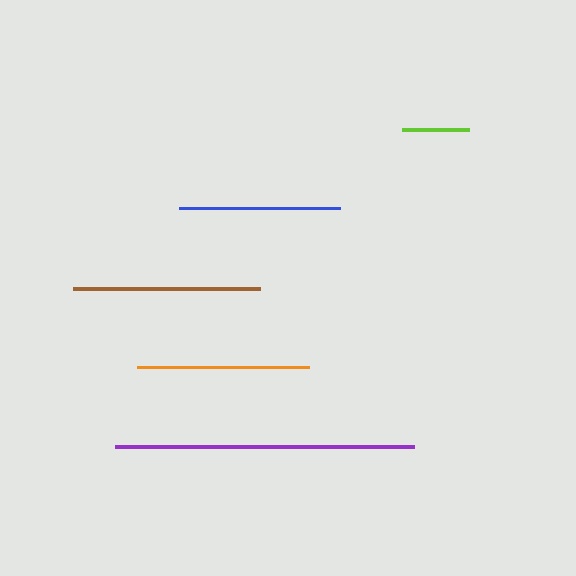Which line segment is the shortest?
The lime line is the shortest at approximately 67 pixels.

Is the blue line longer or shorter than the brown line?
The brown line is longer than the blue line.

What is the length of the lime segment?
The lime segment is approximately 67 pixels long.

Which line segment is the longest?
The purple line is the longest at approximately 299 pixels.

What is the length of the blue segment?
The blue segment is approximately 161 pixels long.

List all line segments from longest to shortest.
From longest to shortest: purple, brown, orange, blue, lime.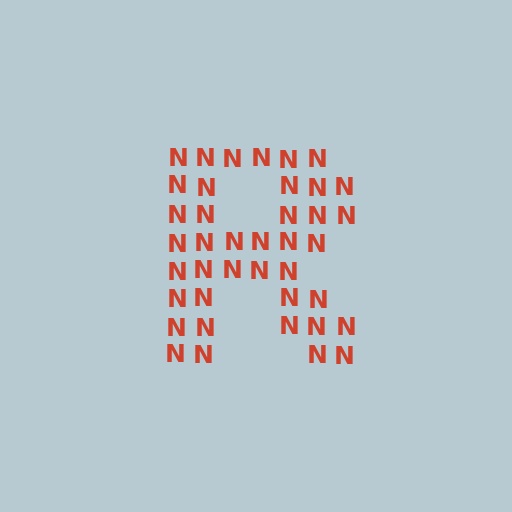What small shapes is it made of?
It is made of small letter N's.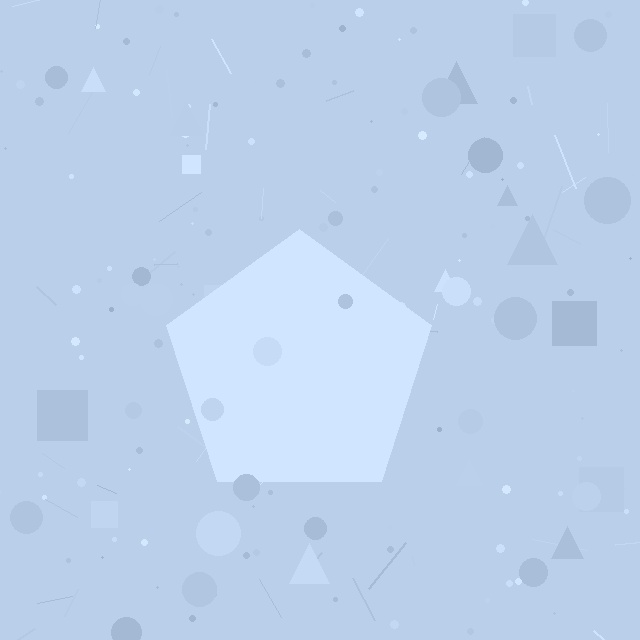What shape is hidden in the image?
A pentagon is hidden in the image.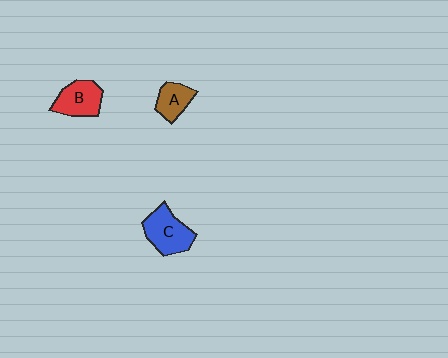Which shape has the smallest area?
Shape A (brown).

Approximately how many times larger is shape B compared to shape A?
Approximately 1.4 times.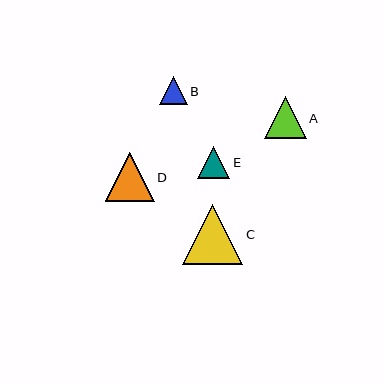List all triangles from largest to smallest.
From largest to smallest: C, D, A, E, B.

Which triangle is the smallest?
Triangle B is the smallest with a size of approximately 28 pixels.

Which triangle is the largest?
Triangle C is the largest with a size of approximately 61 pixels.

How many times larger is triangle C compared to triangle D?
Triangle C is approximately 1.2 times the size of triangle D.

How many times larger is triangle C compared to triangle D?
Triangle C is approximately 1.2 times the size of triangle D.